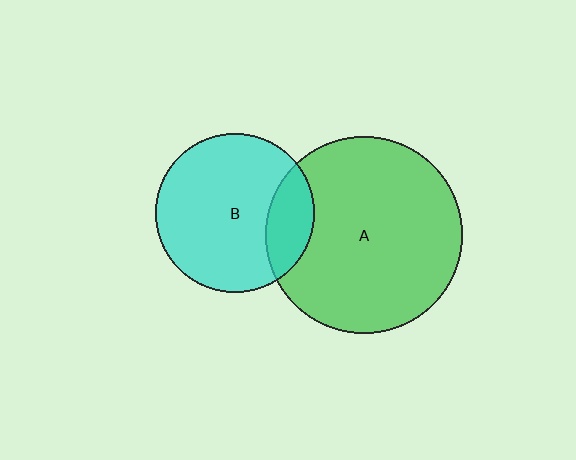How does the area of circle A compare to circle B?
Approximately 1.5 times.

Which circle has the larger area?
Circle A (green).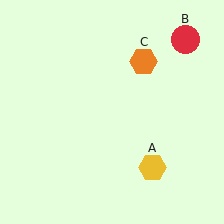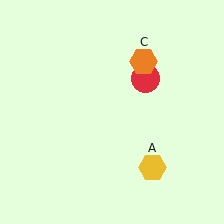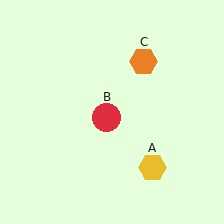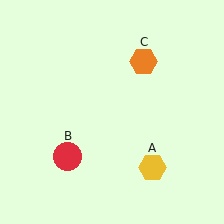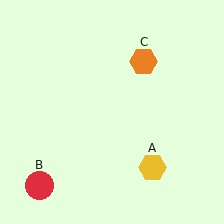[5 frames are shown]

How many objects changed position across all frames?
1 object changed position: red circle (object B).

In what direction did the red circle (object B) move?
The red circle (object B) moved down and to the left.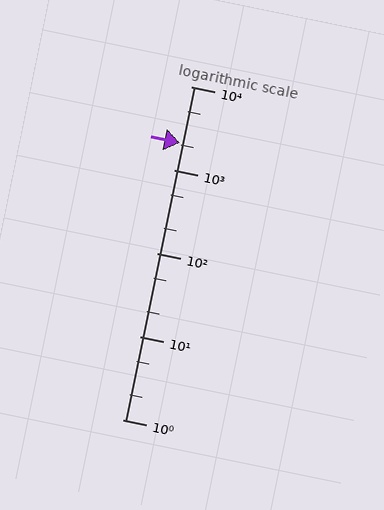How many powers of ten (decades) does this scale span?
The scale spans 4 decades, from 1 to 10000.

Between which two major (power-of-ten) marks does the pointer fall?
The pointer is between 1000 and 10000.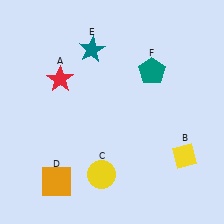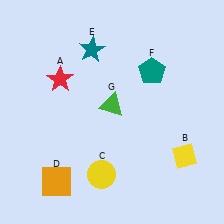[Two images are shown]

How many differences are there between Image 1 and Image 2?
There is 1 difference between the two images.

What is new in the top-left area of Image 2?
A green triangle (G) was added in the top-left area of Image 2.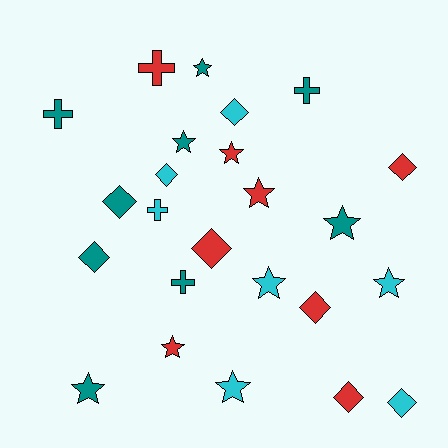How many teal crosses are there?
There are 3 teal crosses.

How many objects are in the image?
There are 24 objects.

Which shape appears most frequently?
Star, with 10 objects.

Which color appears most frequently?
Teal, with 9 objects.